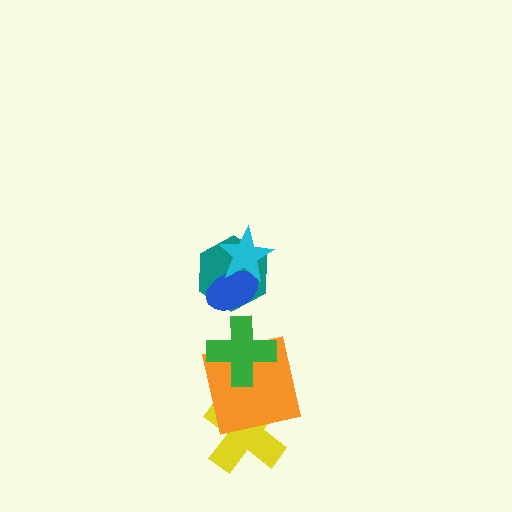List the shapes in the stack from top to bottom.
From top to bottom: the cyan star, the blue ellipse, the teal hexagon, the green cross, the orange square, the yellow cross.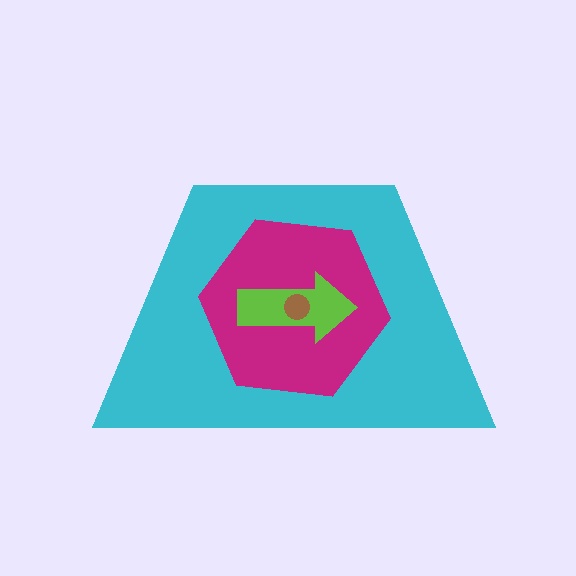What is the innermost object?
The brown circle.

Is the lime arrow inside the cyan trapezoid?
Yes.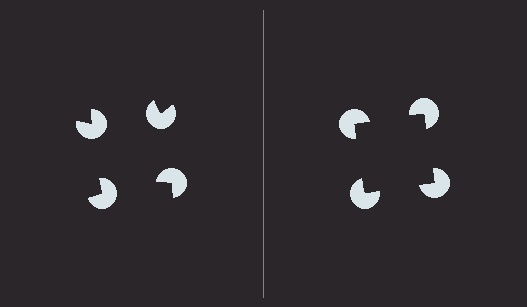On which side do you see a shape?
An illusory square appears on the right side. On the left side the wedge cuts are rotated, so no coherent shape forms.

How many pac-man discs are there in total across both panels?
8 — 4 on each side.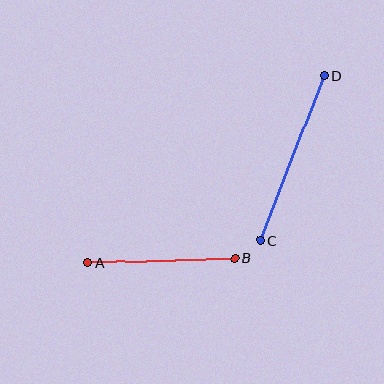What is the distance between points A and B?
The distance is approximately 147 pixels.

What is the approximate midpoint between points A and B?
The midpoint is at approximately (161, 261) pixels.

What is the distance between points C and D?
The distance is approximately 177 pixels.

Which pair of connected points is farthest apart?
Points C and D are farthest apart.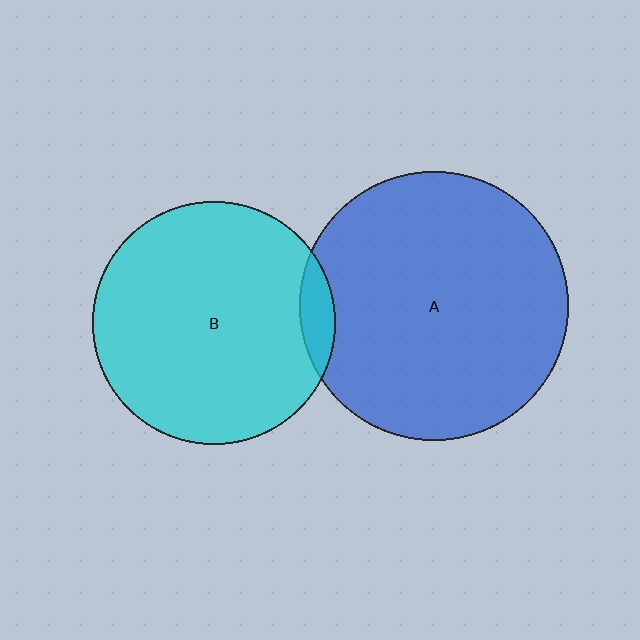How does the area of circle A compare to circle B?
Approximately 1.2 times.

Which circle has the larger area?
Circle A (blue).